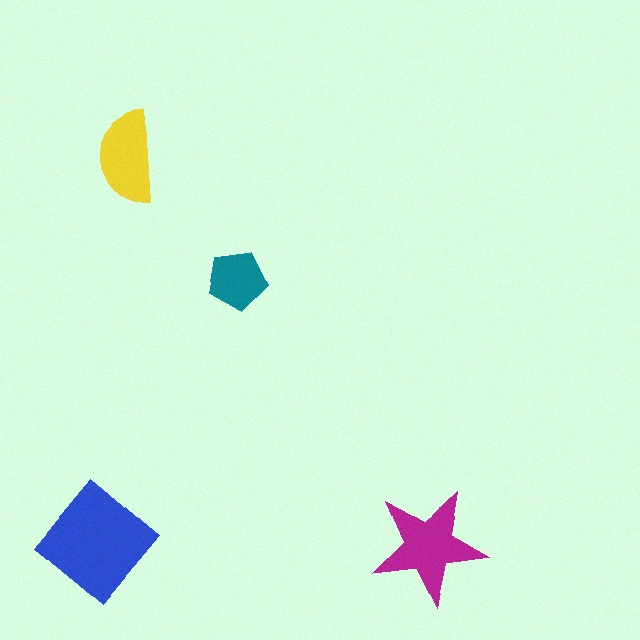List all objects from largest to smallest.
The blue diamond, the magenta star, the yellow semicircle, the teal pentagon.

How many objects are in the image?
There are 4 objects in the image.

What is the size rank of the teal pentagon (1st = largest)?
4th.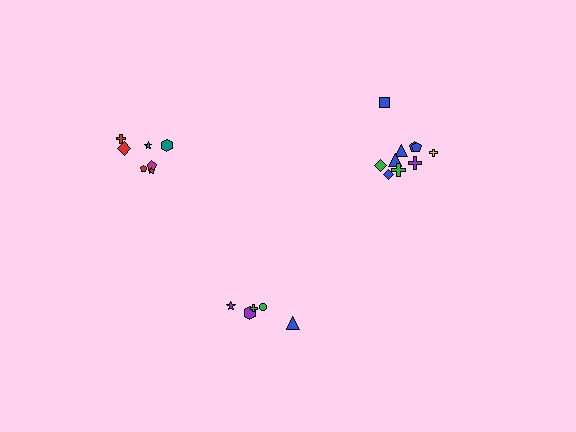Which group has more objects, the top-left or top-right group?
The top-right group.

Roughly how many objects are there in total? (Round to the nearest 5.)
Roughly 20 objects in total.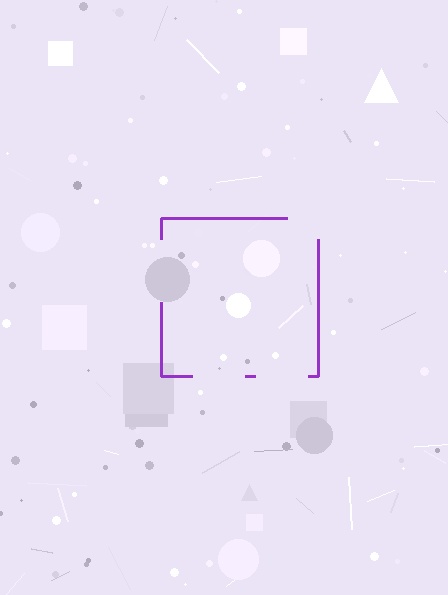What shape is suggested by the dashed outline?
The dashed outline suggests a square.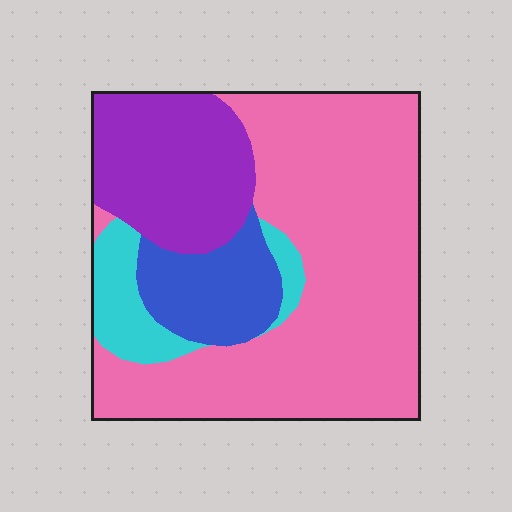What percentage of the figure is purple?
Purple covers about 20% of the figure.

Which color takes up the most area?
Pink, at roughly 60%.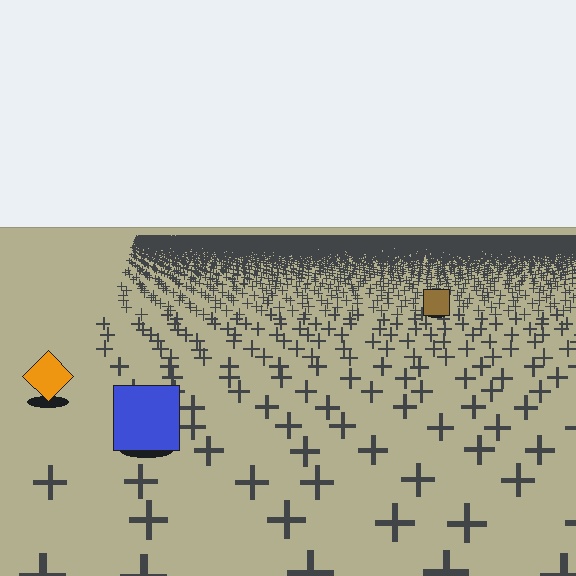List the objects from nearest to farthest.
From nearest to farthest: the blue square, the orange diamond, the brown square.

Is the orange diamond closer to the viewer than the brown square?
Yes. The orange diamond is closer — you can tell from the texture gradient: the ground texture is coarser near it.